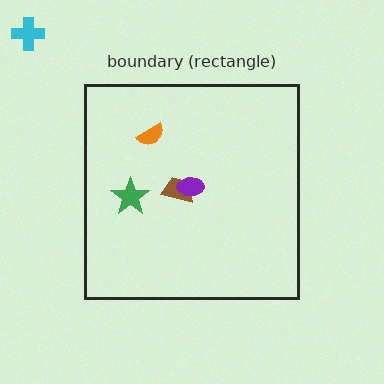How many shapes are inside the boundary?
4 inside, 1 outside.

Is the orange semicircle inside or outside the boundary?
Inside.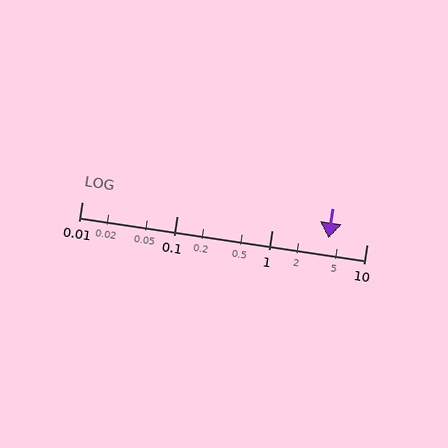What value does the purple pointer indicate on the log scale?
The pointer indicates approximately 4.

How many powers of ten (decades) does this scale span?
The scale spans 3 decades, from 0.01 to 10.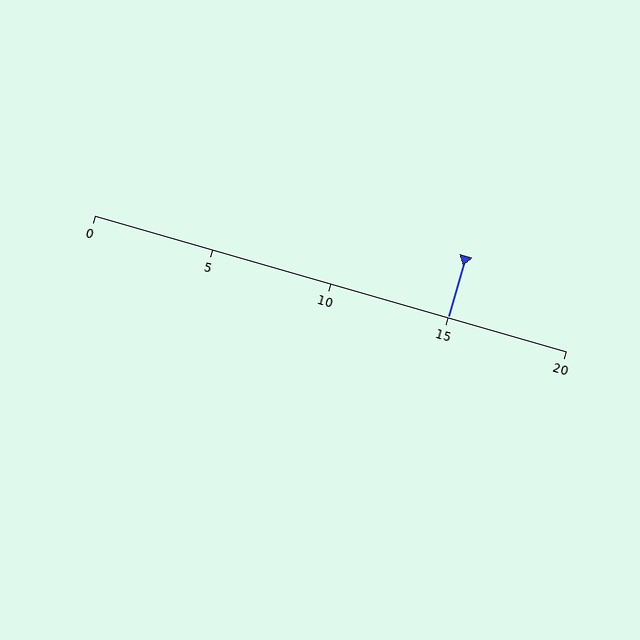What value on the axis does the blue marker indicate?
The marker indicates approximately 15.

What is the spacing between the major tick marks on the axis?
The major ticks are spaced 5 apart.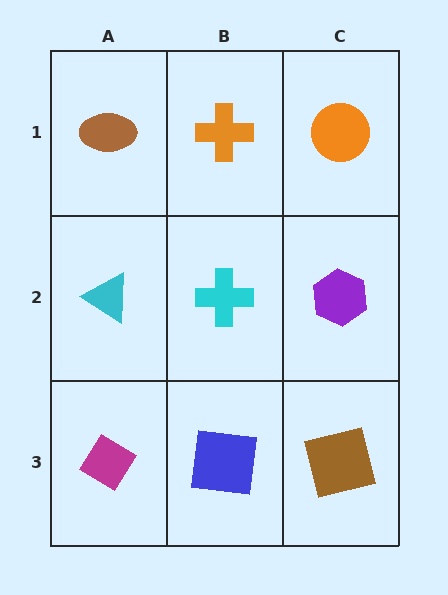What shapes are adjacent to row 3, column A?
A cyan triangle (row 2, column A), a blue square (row 3, column B).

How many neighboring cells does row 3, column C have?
2.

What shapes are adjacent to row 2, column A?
A brown ellipse (row 1, column A), a magenta diamond (row 3, column A), a cyan cross (row 2, column B).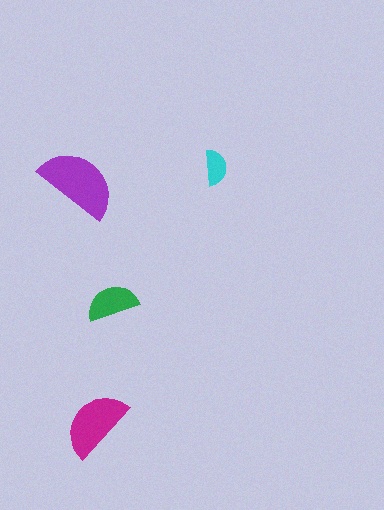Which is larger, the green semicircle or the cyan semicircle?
The green one.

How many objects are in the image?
There are 4 objects in the image.